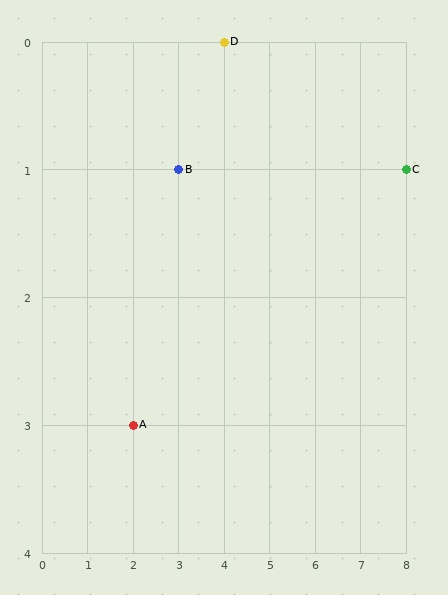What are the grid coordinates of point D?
Point D is at grid coordinates (4, 0).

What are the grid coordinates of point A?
Point A is at grid coordinates (2, 3).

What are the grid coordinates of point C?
Point C is at grid coordinates (8, 1).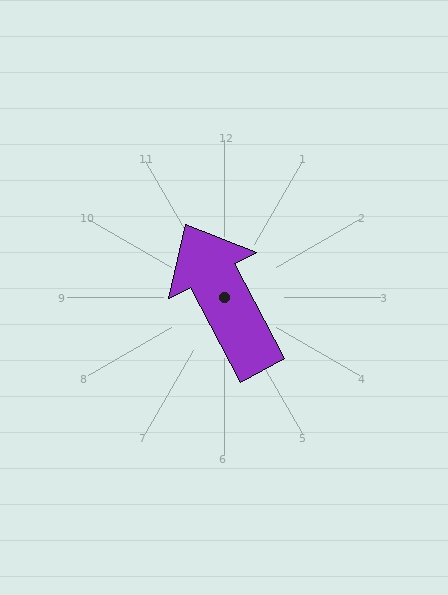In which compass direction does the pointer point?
Northwest.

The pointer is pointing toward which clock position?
Roughly 11 o'clock.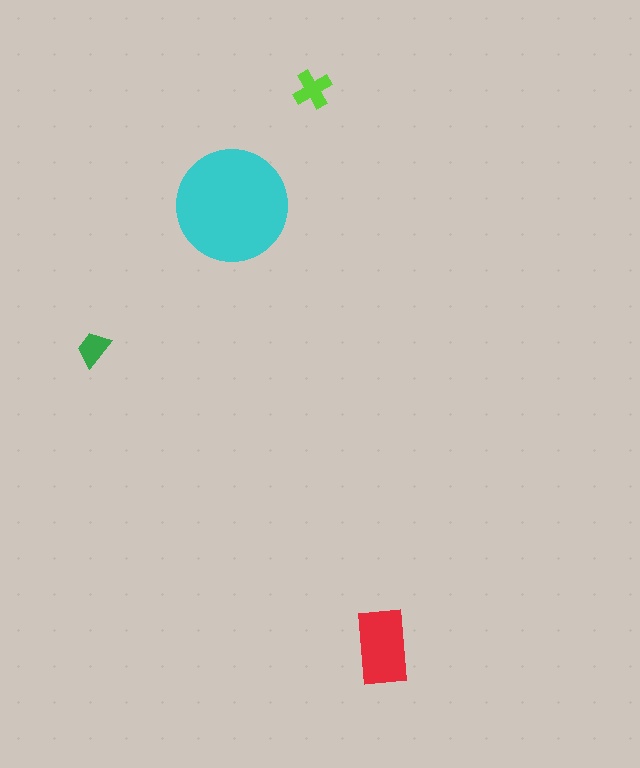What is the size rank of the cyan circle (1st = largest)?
1st.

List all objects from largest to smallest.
The cyan circle, the red rectangle, the lime cross, the green trapezoid.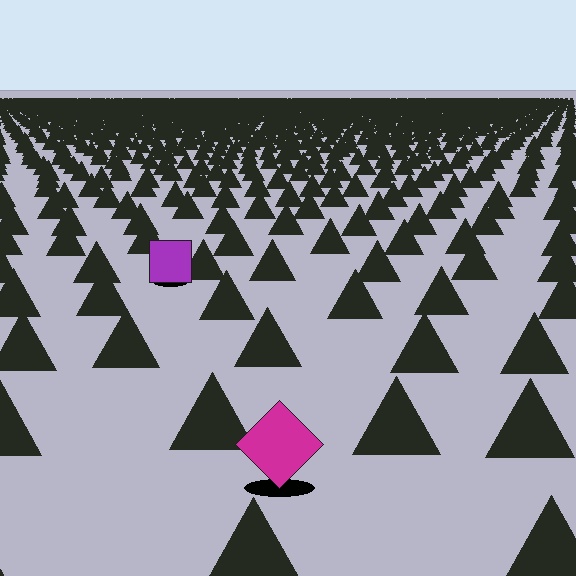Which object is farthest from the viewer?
The purple square is farthest from the viewer. It appears smaller and the ground texture around it is denser.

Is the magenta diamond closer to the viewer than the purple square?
Yes. The magenta diamond is closer — you can tell from the texture gradient: the ground texture is coarser near it.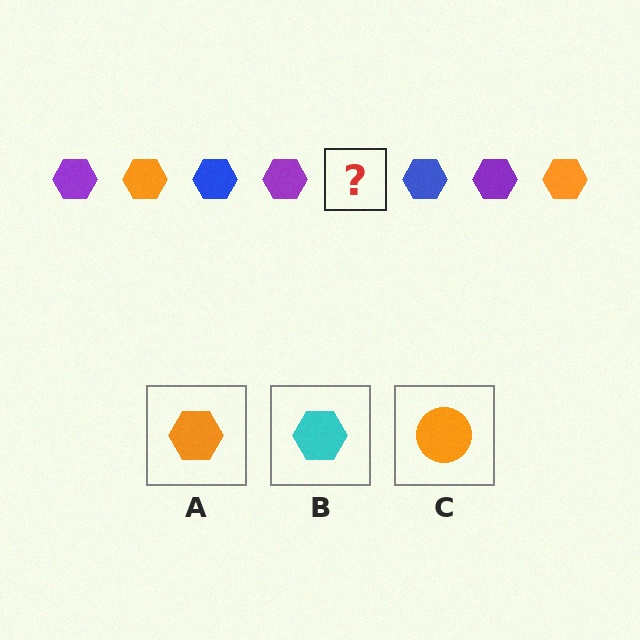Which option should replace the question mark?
Option A.